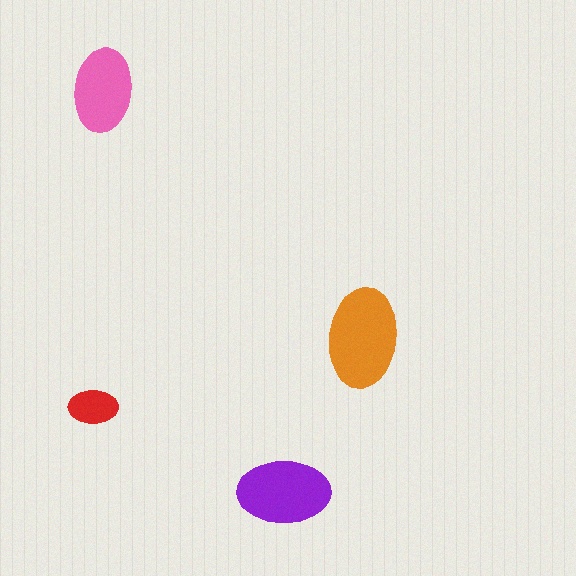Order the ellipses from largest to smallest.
the orange one, the purple one, the pink one, the red one.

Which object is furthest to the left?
The red ellipse is leftmost.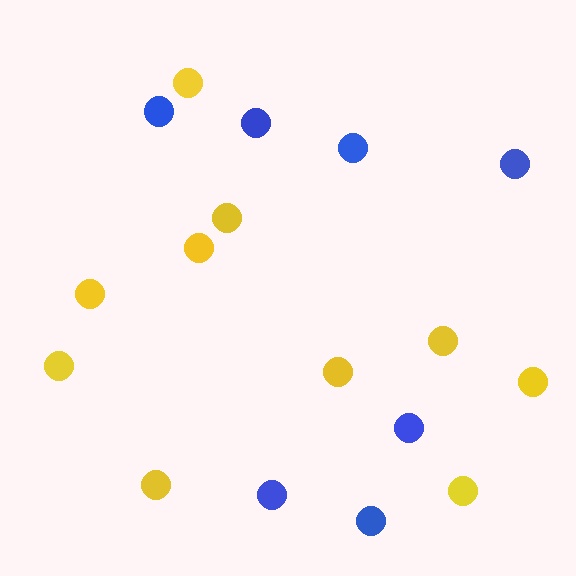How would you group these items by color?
There are 2 groups: one group of yellow circles (10) and one group of blue circles (7).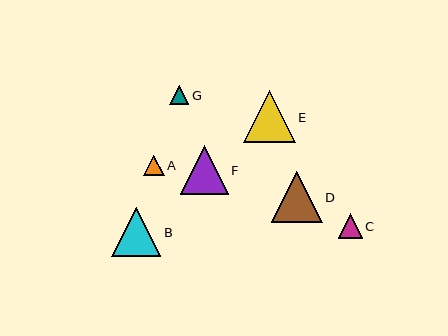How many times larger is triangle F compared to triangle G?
Triangle F is approximately 2.5 times the size of triangle G.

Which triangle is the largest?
Triangle E is the largest with a size of approximately 52 pixels.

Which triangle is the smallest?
Triangle G is the smallest with a size of approximately 19 pixels.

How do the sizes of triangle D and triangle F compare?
Triangle D and triangle F are approximately the same size.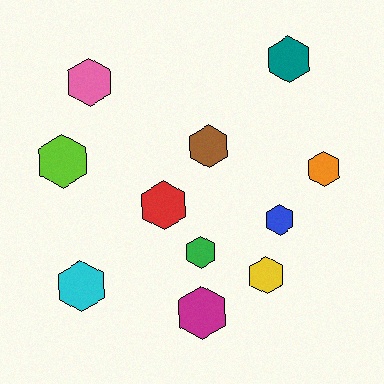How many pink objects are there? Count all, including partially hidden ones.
There is 1 pink object.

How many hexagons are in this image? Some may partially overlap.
There are 11 hexagons.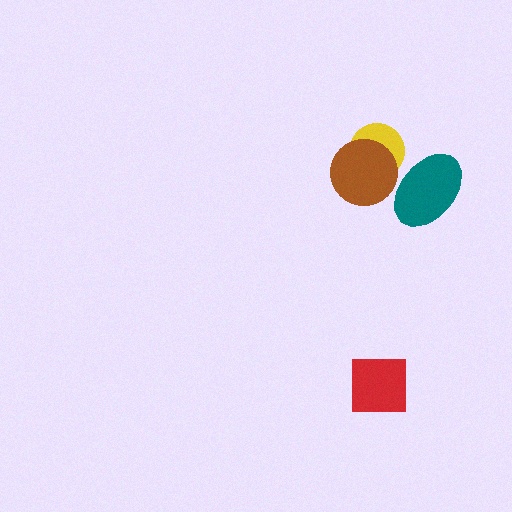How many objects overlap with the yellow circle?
1 object overlaps with the yellow circle.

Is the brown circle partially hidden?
No, no other shape covers it.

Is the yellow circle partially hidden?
Yes, it is partially covered by another shape.